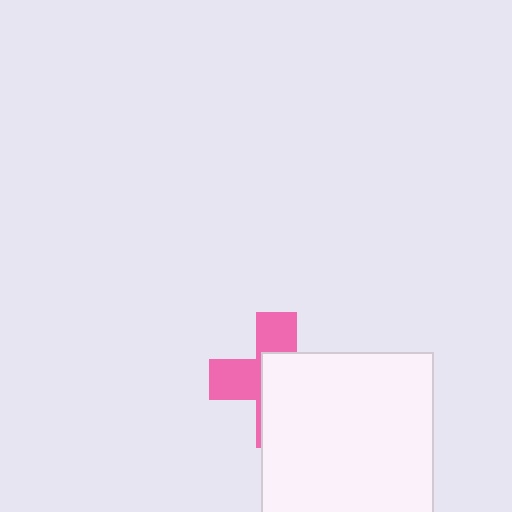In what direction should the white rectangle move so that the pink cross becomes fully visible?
The white rectangle should move toward the lower-right. That is the shortest direction to clear the overlap and leave the pink cross fully visible.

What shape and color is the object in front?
The object in front is a white rectangle.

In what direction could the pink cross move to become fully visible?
The pink cross could move toward the upper-left. That would shift it out from behind the white rectangle entirely.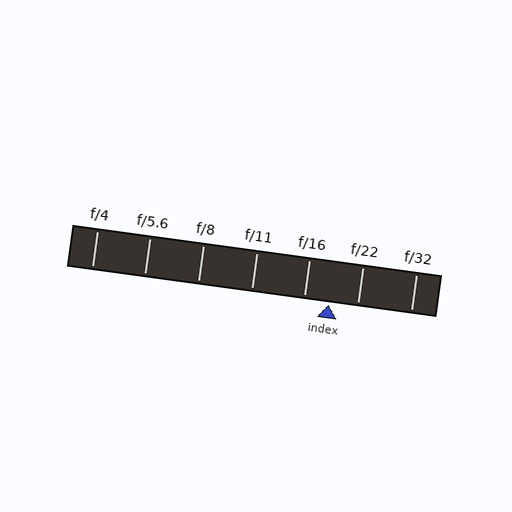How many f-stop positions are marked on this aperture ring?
There are 7 f-stop positions marked.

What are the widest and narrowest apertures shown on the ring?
The widest aperture shown is f/4 and the narrowest is f/32.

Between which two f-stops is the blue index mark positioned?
The index mark is between f/16 and f/22.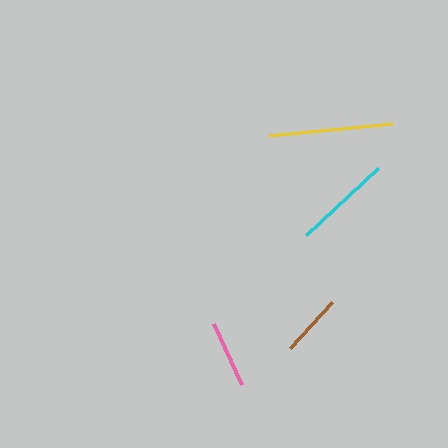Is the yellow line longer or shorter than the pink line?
The yellow line is longer than the pink line.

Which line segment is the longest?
The yellow line is the longest at approximately 123 pixels.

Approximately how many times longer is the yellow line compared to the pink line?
The yellow line is approximately 1.8 times the length of the pink line.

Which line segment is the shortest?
The brown line is the shortest at approximately 62 pixels.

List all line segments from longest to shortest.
From longest to shortest: yellow, cyan, pink, brown.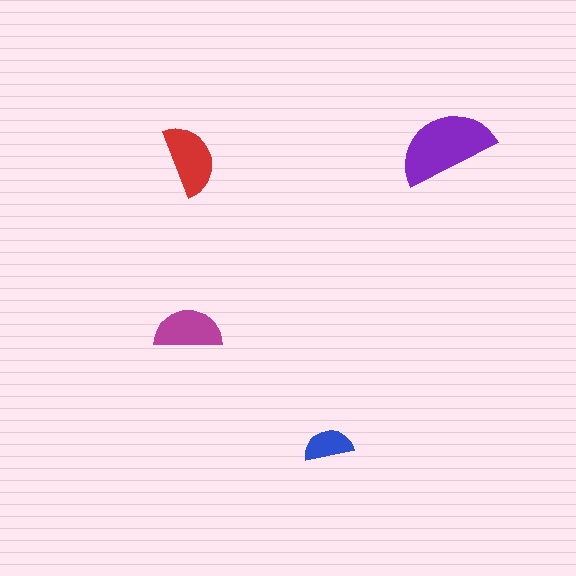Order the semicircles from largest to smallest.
the purple one, the red one, the magenta one, the blue one.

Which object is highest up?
The purple semicircle is topmost.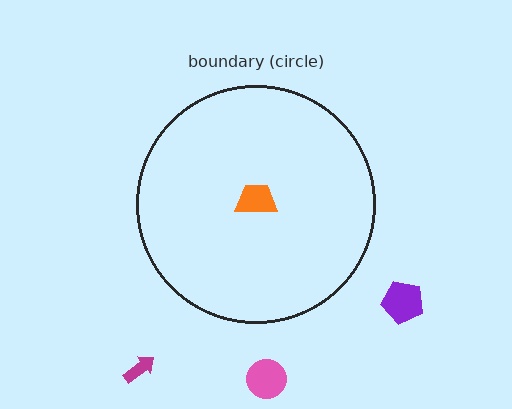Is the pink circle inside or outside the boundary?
Outside.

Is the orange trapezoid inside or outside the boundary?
Inside.